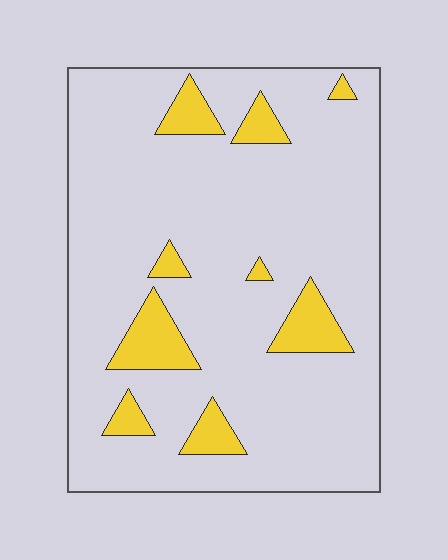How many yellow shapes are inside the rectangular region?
9.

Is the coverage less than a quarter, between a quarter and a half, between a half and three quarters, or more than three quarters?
Less than a quarter.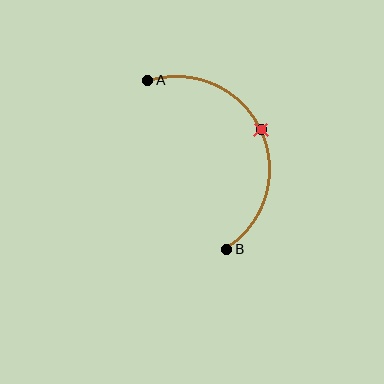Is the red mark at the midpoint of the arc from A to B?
Yes. The red mark lies on the arc at equal arc-length from both A and B — it is the arc midpoint.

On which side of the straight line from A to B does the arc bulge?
The arc bulges to the right of the straight line connecting A and B.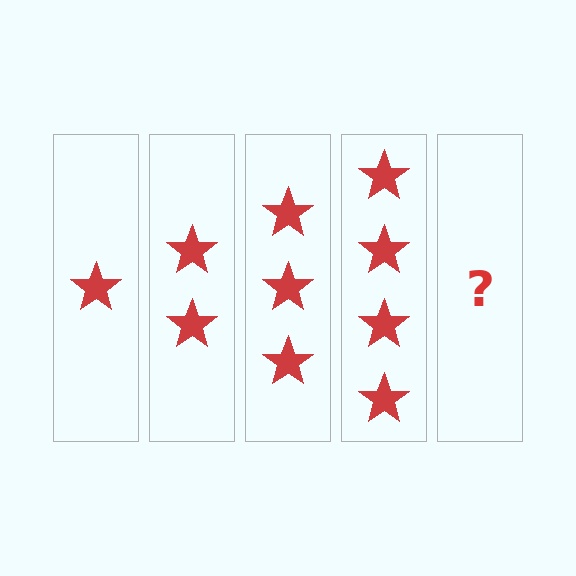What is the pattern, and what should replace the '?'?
The pattern is that each step adds one more star. The '?' should be 5 stars.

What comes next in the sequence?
The next element should be 5 stars.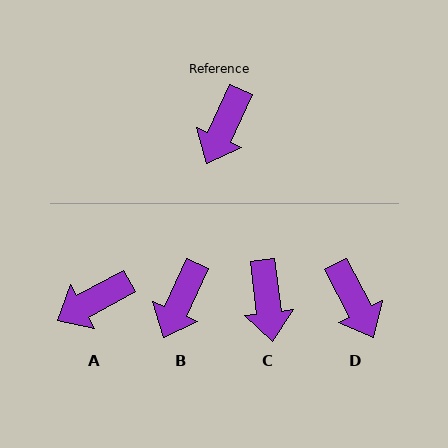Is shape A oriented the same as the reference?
No, it is off by about 37 degrees.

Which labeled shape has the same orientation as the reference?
B.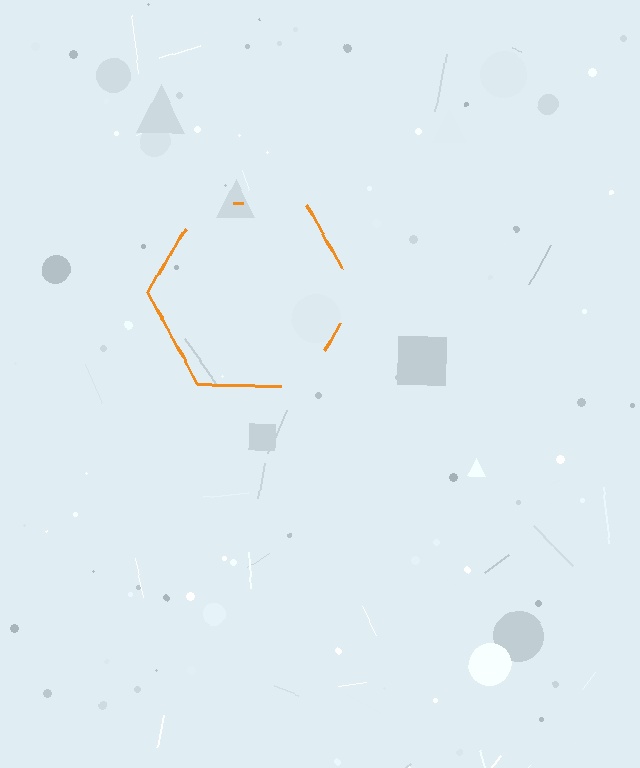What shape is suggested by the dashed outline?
The dashed outline suggests a hexagon.